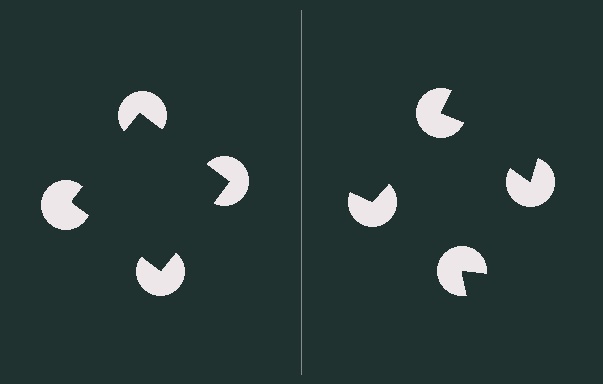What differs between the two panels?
The pac-man discs are positioned identically on both sides; only the wedge orientations differ. On the left they align to a square; on the right they are misaligned.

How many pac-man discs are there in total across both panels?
8 — 4 on each side.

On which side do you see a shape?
An illusory square appears on the left side. On the right side the wedge cuts are rotated, so no coherent shape forms.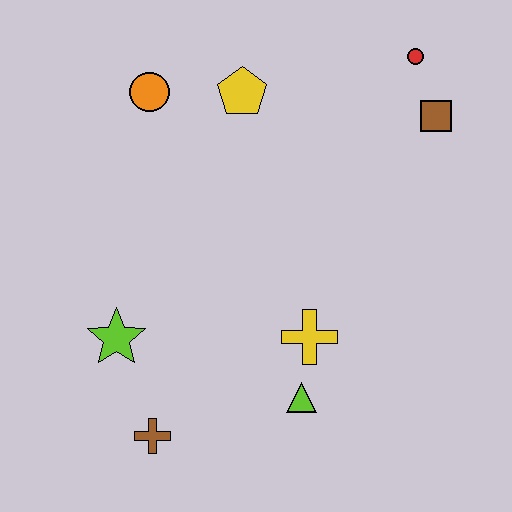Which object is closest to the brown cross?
The lime star is closest to the brown cross.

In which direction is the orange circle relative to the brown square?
The orange circle is to the left of the brown square.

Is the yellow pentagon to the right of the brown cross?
Yes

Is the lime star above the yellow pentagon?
No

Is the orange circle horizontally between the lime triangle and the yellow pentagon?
No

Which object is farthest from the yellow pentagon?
The brown cross is farthest from the yellow pentagon.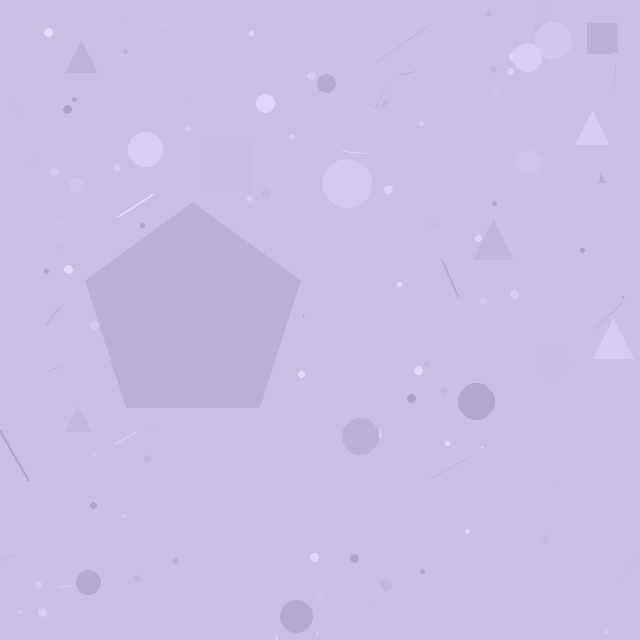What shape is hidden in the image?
A pentagon is hidden in the image.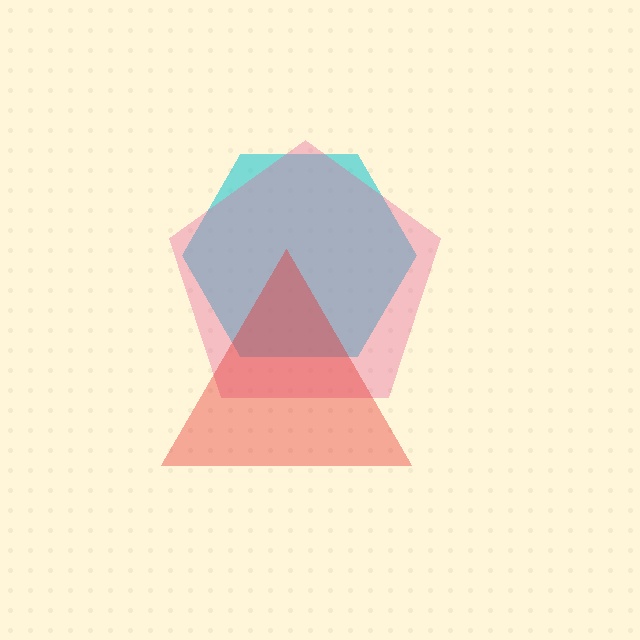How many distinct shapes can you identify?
There are 3 distinct shapes: a cyan hexagon, a pink pentagon, a red triangle.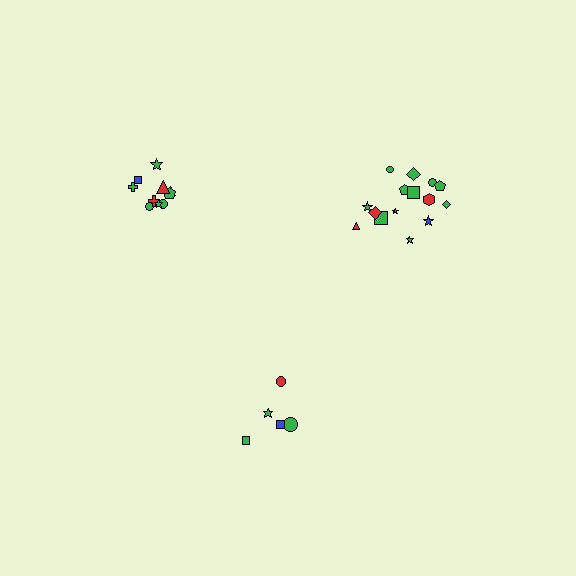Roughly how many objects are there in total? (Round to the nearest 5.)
Roughly 30 objects in total.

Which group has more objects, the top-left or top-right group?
The top-right group.